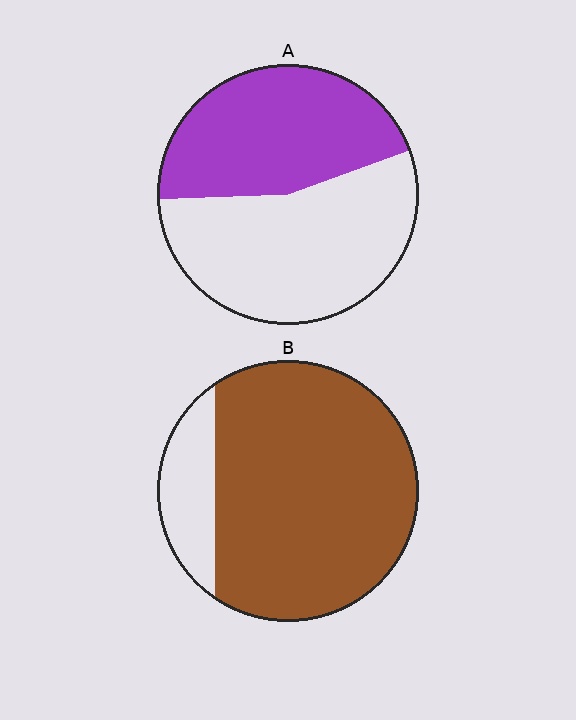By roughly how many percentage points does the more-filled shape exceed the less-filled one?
By roughly 40 percentage points (B over A).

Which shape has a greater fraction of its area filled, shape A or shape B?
Shape B.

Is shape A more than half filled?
No.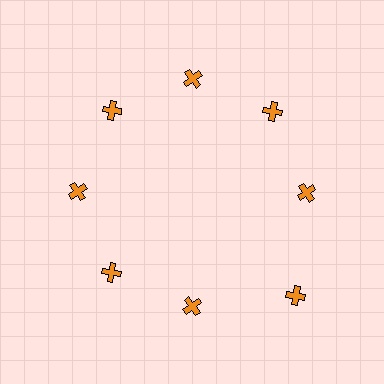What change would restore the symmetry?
The symmetry would be restored by moving it inward, back onto the ring so that all 8 crosses sit at equal angles and equal distance from the center.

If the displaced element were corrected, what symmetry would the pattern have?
It would have 8-fold rotational symmetry — the pattern would map onto itself every 45 degrees.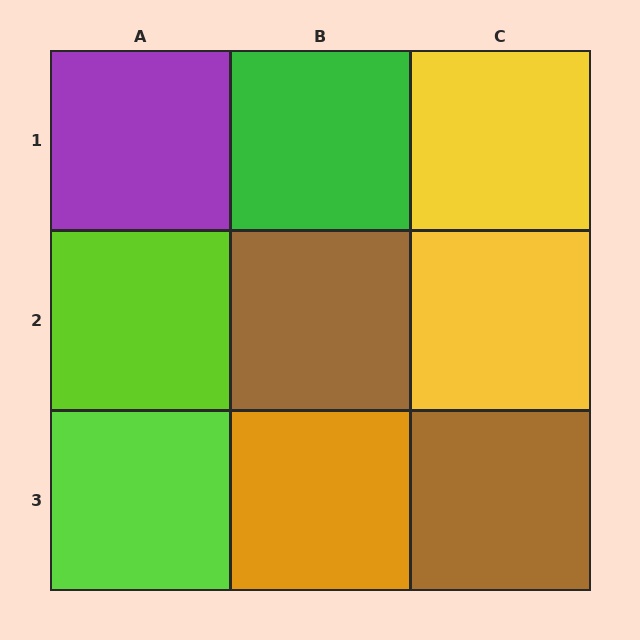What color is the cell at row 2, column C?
Yellow.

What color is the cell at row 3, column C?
Brown.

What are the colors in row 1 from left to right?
Purple, green, yellow.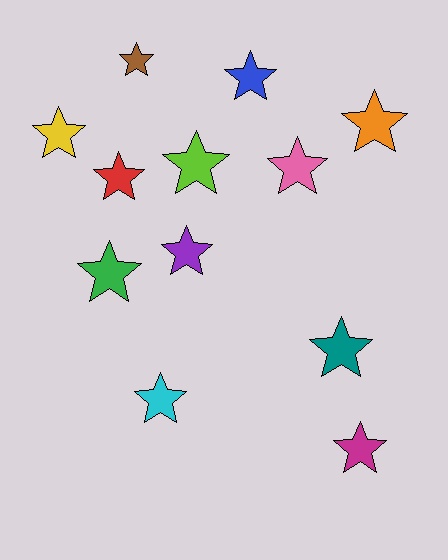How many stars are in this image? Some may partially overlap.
There are 12 stars.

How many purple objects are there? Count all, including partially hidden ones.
There is 1 purple object.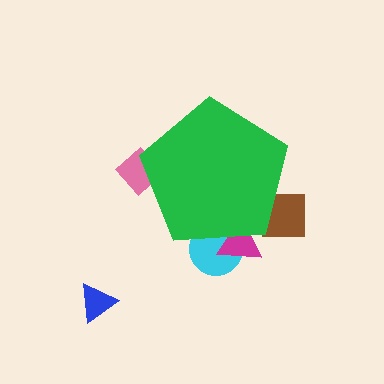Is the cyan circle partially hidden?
Yes, the cyan circle is partially hidden behind the green pentagon.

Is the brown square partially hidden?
Yes, the brown square is partially hidden behind the green pentagon.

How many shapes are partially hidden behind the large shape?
4 shapes are partially hidden.